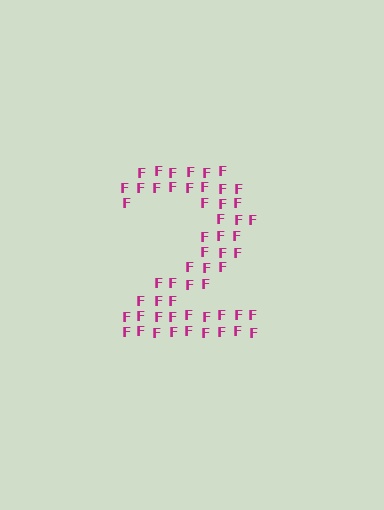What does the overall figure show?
The overall figure shows the digit 2.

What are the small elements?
The small elements are letter F's.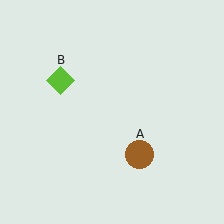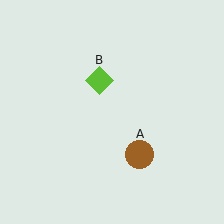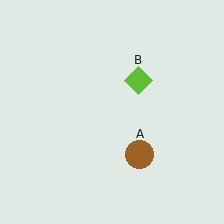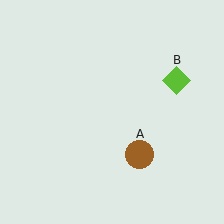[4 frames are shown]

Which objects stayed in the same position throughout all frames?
Brown circle (object A) remained stationary.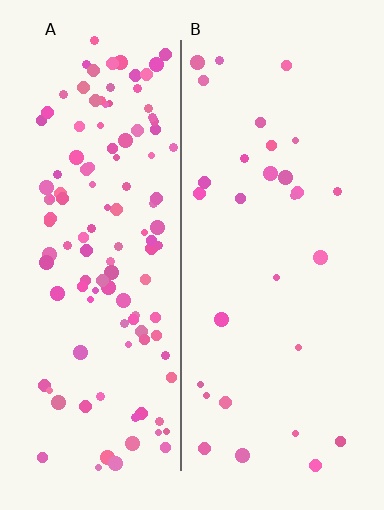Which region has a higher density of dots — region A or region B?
A (the left).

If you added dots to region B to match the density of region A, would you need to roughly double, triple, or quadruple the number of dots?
Approximately quadruple.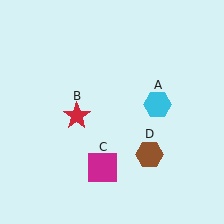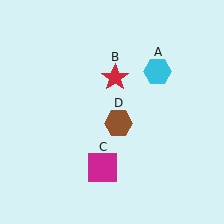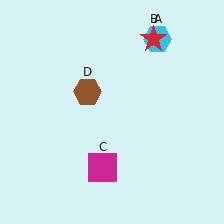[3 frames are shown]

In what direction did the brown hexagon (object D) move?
The brown hexagon (object D) moved up and to the left.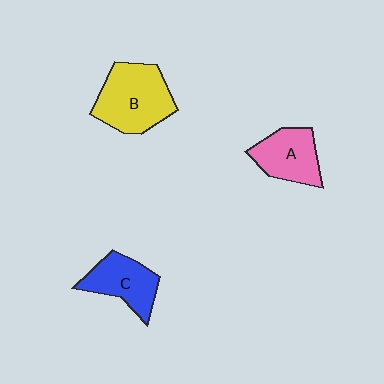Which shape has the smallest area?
Shape C (blue).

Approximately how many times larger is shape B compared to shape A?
Approximately 1.4 times.